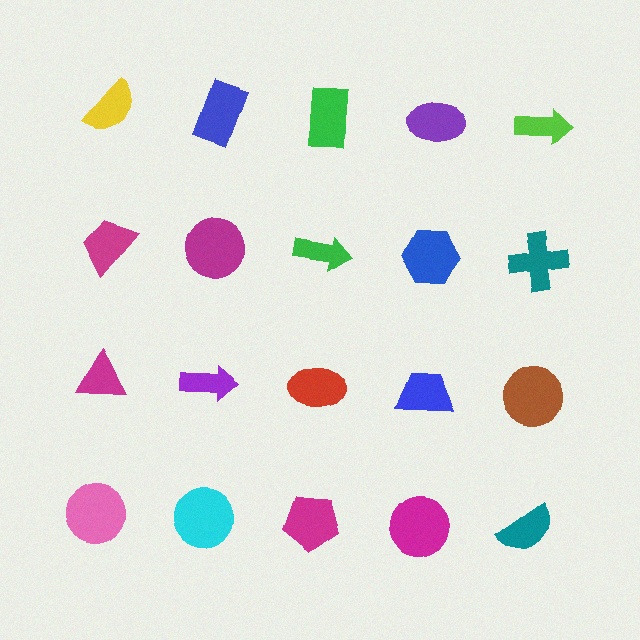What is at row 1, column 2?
A blue rectangle.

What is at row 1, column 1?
A yellow semicircle.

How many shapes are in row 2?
5 shapes.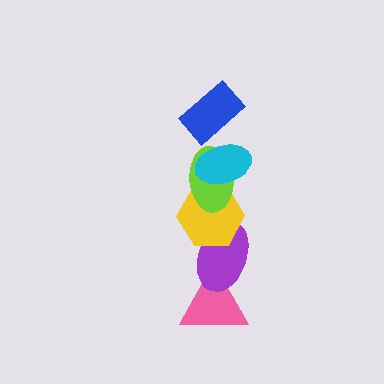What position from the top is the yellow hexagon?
The yellow hexagon is 4th from the top.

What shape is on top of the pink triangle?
The purple ellipse is on top of the pink triangle.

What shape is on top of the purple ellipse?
The yellow hexagon is on top of the purple ellipse.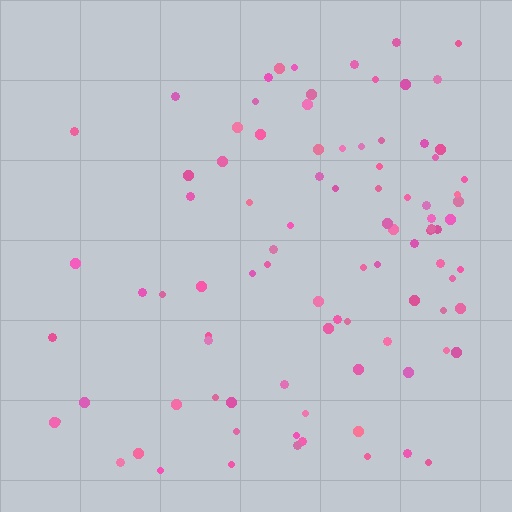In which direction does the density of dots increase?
From left to right, with the right side densest.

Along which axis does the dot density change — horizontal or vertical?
Horizontal.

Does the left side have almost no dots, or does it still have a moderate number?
Still a moderate number, just noticeably fewer than the right.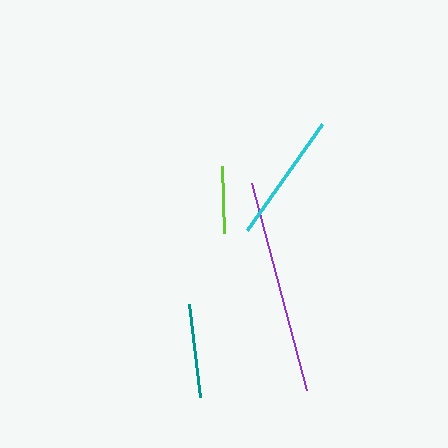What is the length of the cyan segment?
The cyan segment is approximately 130 pixels long.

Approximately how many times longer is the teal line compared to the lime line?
The teal line is approximately 1.4 times the length of the lime line.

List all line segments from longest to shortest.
From longest to shortest: purple, cyan, teal, lime.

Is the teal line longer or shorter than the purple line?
The purple line is longer than the teal line.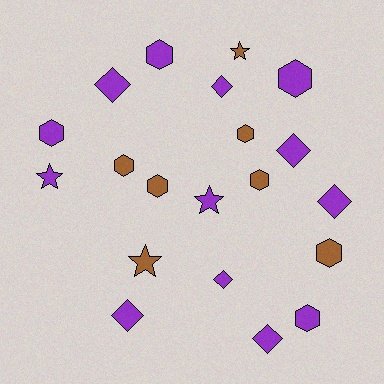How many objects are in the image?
There are 20 objects.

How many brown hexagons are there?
There are 5 brown hexagons.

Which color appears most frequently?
Purple, with 13 objects.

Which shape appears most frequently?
Hexagon, with 9 objects.